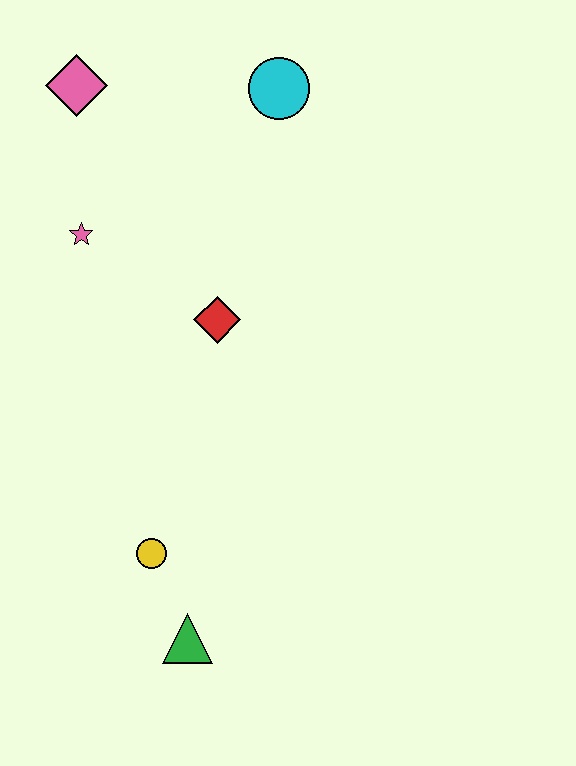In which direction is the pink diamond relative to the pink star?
The pink diamond is above the pink star.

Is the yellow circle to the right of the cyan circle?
No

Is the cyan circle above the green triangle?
Yes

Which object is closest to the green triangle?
The yellow circle is closest to the green triangle.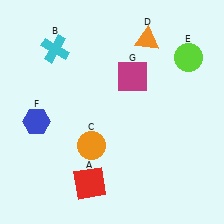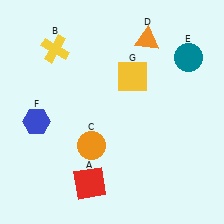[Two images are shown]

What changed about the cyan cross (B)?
In Image 1, B is cyan. In Image 2, it changed to yellow.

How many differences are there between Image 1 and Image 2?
There are 3 differences between the two images.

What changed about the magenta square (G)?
In Image 1, G is magenta. In Image 2, it changed to yellow.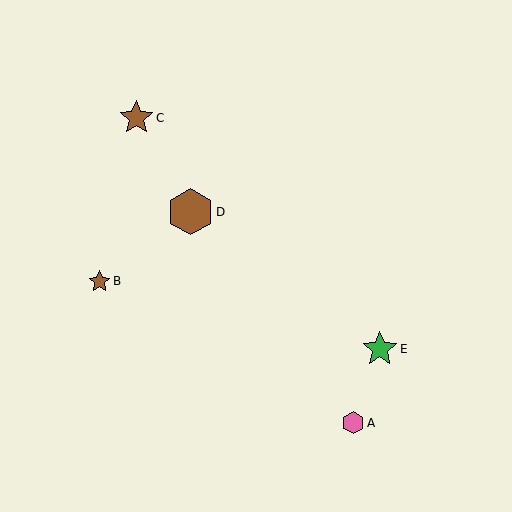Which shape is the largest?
The brown hexagon (labeled D) is the largest.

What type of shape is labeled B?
Shape B is a brown star.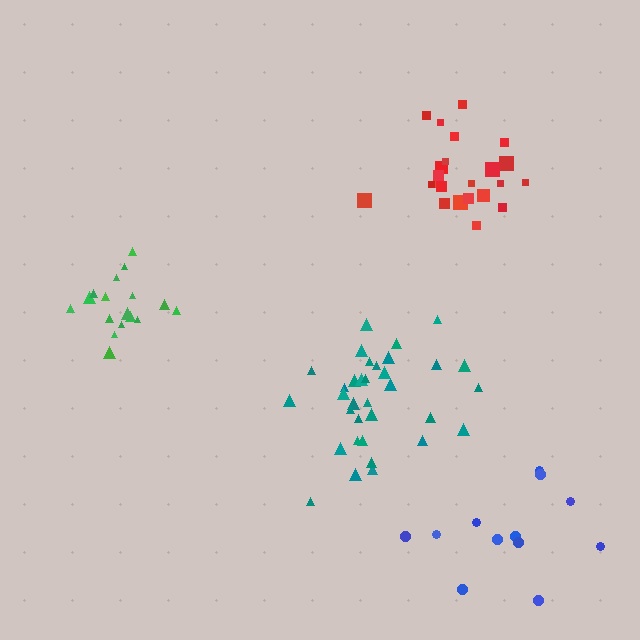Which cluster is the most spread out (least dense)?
Blue.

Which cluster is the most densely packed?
Green.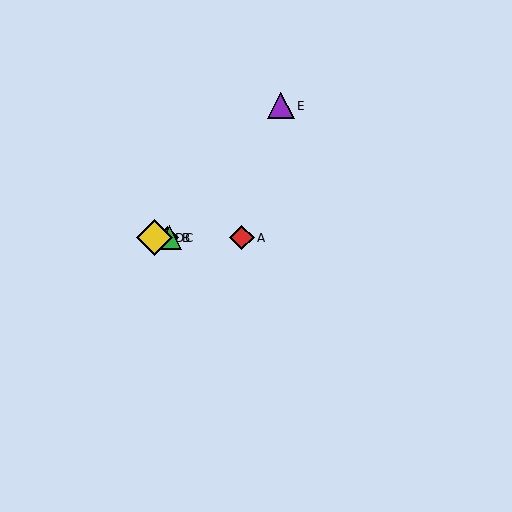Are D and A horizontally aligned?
Yes, both are at y≈238.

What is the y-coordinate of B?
Object B is at y≈238.